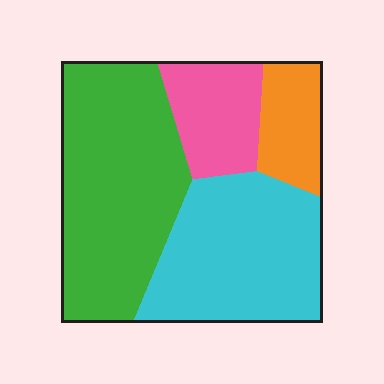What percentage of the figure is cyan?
Cyan takes up about one third (1/3) of the figure.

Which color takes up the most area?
Green, at roughly 40%.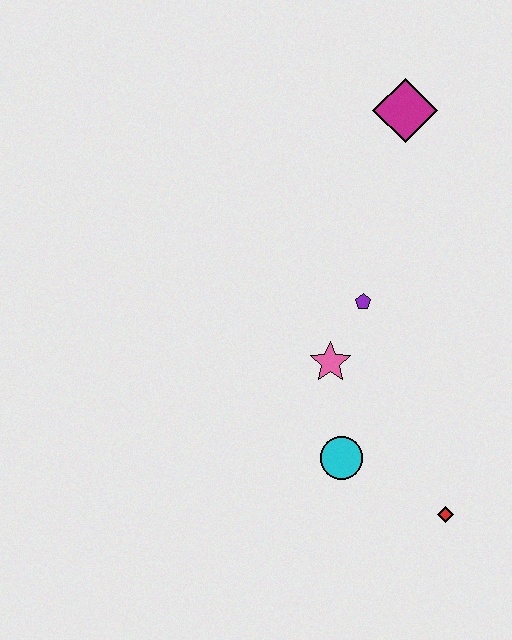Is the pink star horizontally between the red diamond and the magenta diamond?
No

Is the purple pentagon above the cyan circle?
Yes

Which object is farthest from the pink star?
The magenta diamond is farthest from the pink star.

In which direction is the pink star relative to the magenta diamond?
The pink star is below the magenta diamond.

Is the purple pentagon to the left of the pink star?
No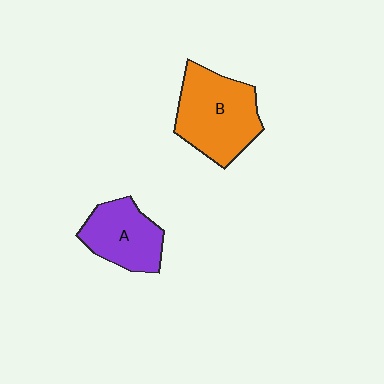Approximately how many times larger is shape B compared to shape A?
Approximately 1.4 times.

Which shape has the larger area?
Shape B (orange).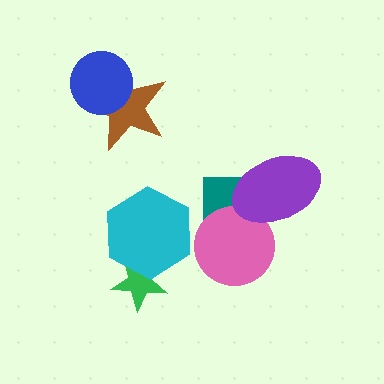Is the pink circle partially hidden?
Yes, it is partially covered by another shape.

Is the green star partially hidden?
Yes, it is partially covered by another shape.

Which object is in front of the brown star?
The blue circle is in front of the brown star.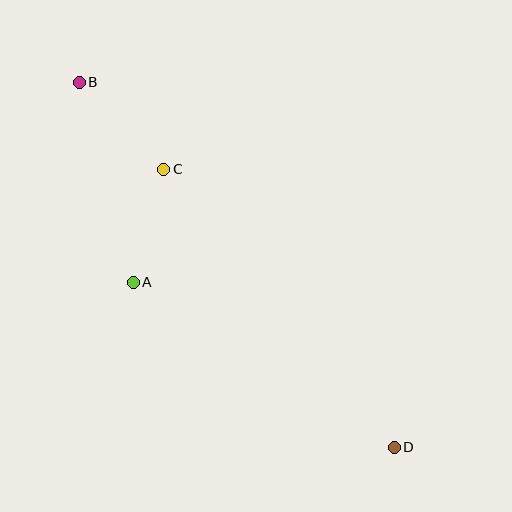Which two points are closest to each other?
Points A and C are closest to each other.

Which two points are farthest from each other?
Points B and D are farthest from each other.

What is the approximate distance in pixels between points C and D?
The distance between C and D is approximately 361 pixels.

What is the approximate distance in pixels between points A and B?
The distance between A and B is approximately 207 pixels.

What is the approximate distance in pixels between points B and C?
The distance between B and C is approximately 121 pixels.